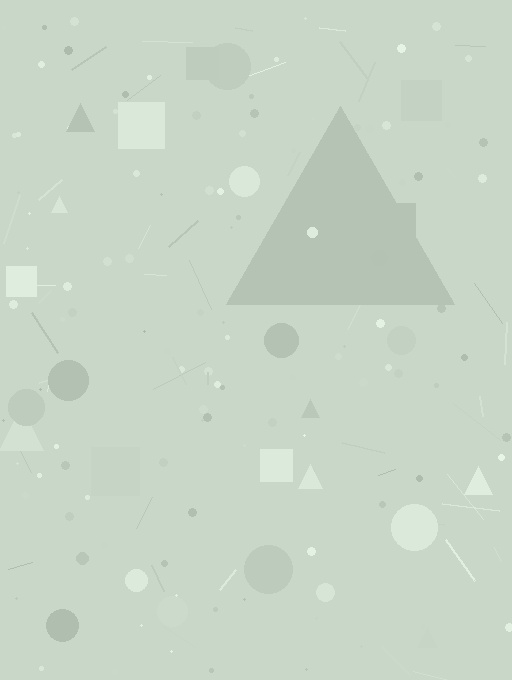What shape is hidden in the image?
A triangle is hidden in the image.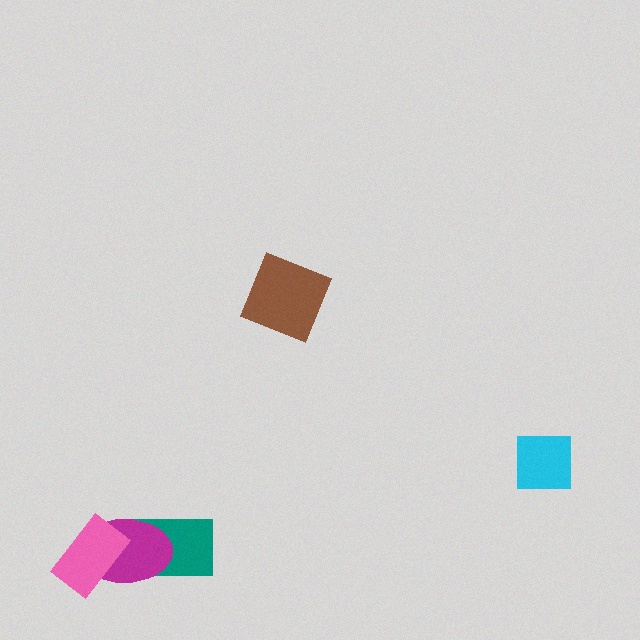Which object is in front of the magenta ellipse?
The pink rectangle is in front of the magenta ellipse.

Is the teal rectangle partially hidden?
Yes, it is partially covered by another shape.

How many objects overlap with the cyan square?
0 objects overlap with the cyan square.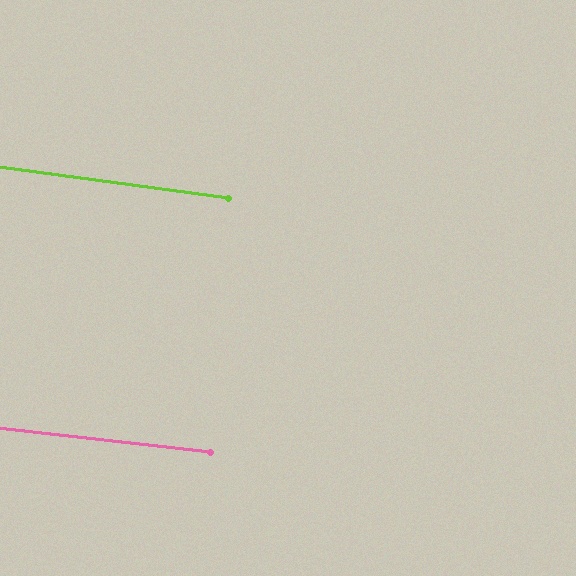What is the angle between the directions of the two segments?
Approximately 1 degree.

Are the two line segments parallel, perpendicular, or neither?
Parallel — their directions differ by only 1.3°.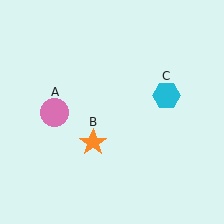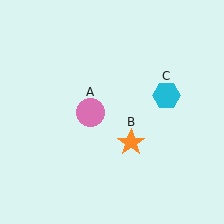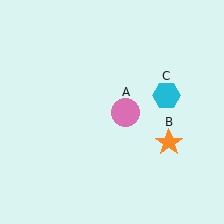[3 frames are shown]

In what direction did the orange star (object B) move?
The orange star (object B) moved right.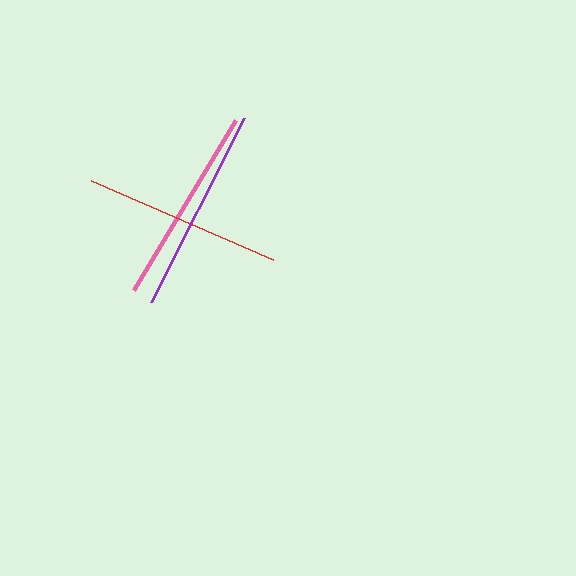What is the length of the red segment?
The red segment is approximately 198 pixels long.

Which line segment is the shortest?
The red line is the shortest at approximately 198 pixels.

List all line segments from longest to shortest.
From longest to shortest: purple, pink, red.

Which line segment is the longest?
The purple line is the longest at approximately 206 pixels.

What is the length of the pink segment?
The pink segment is approximately 199 pixels long.